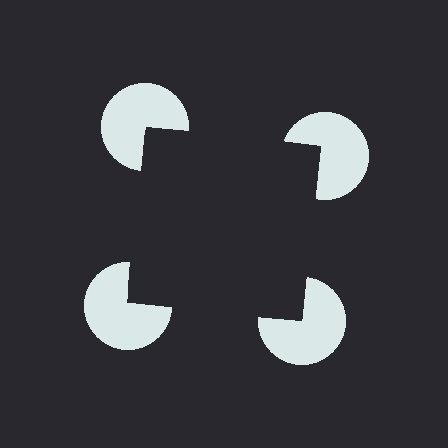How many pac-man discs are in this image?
There are 4 — one at each vertex of the illusory square.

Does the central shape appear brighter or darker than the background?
It typically appears slightly darker than the background, even though no actual brightness change is drawn.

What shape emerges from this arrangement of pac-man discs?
An illusory square — its edges are inferred from the aligned wedge cuts in the pac-man discs, not physically drawn.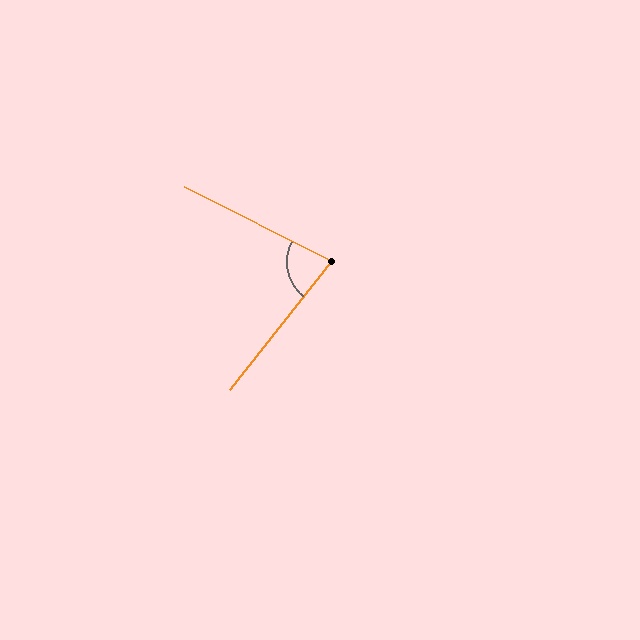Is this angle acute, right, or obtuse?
It is acute.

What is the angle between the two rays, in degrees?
Approximately 79 degrees.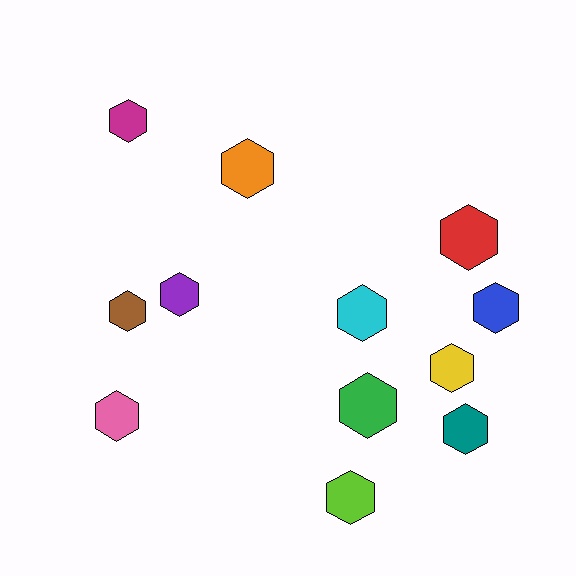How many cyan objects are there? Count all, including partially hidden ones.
There is 1 cyan object.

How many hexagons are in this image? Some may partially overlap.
There are 12 hexagons.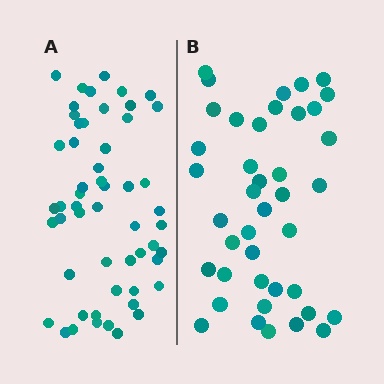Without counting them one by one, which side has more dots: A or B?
Region A (the left region) has more dots.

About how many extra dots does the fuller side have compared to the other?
Region A has approximately 15 more dots than region B.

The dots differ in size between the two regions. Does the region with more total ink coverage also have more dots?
No. Region B has more total ink coverage because its dots are larger, but region A actually contains more individual dots. Total area can be misleading — the number of items is what matters here.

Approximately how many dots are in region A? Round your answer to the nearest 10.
About 50 dots. (The exact count is 54, which rounds to 50.)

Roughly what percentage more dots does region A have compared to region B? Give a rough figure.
About 30% more.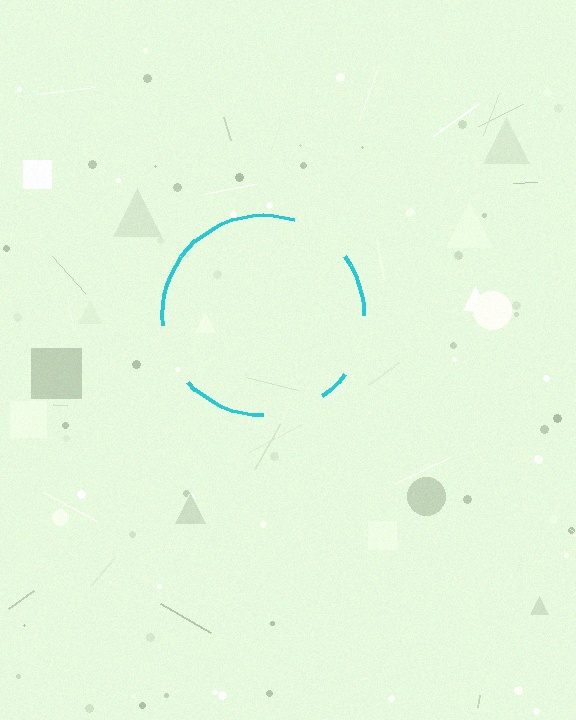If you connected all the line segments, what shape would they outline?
They would outline a circle.